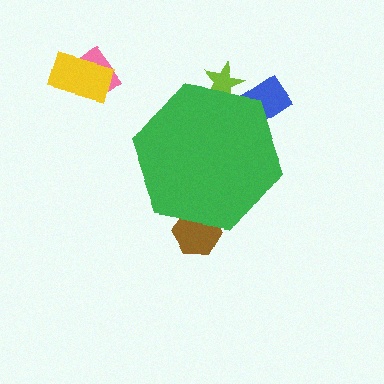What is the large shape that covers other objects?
A green hexagon.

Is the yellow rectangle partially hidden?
No, the yellow rectangle is fully visible.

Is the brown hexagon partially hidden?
Yes, the brown hexagon is partially hidden behind the green hexagon.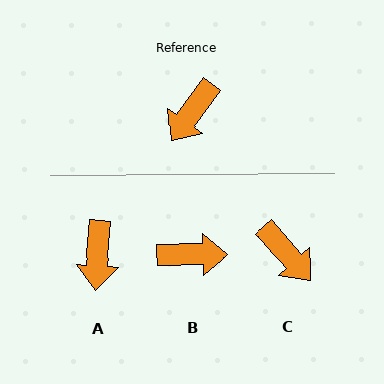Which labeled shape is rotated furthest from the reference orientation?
B, about 127 degrees away.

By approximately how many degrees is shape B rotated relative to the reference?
Approximately 127 degrees counter-clockwise.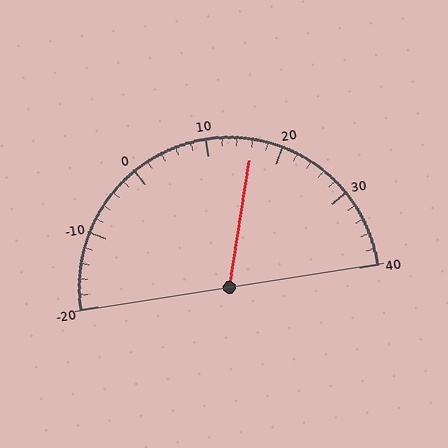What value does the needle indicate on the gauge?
The needle indicates approximately 16.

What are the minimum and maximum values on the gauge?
The gauge ranges from -20 to 40.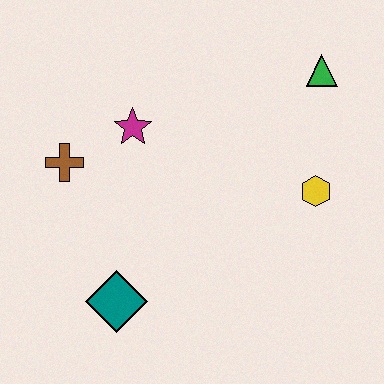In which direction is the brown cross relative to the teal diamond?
The brown cross is above the teal diamond.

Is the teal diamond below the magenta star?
Yes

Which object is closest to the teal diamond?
The brown cross is closest to the teal diamond.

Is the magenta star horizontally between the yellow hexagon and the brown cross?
Yes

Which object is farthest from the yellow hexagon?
The brown cross is farthest from the yellow hexagon.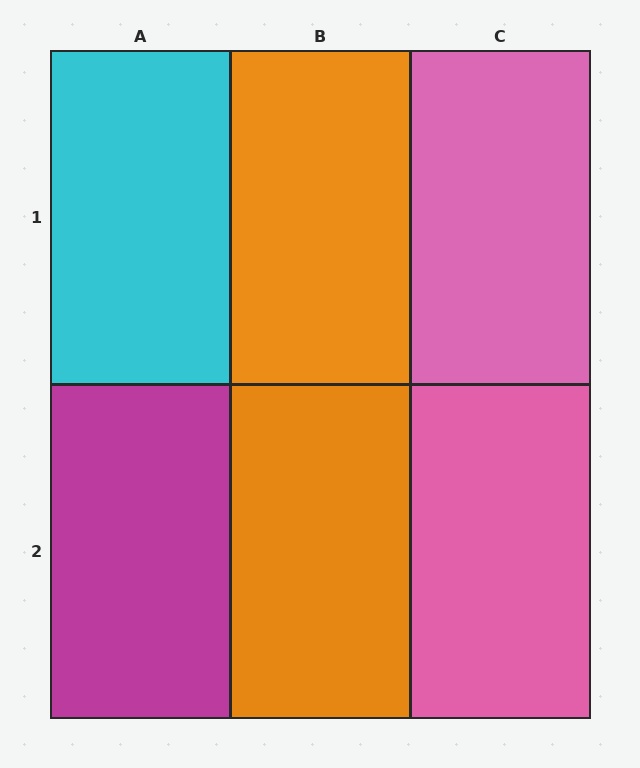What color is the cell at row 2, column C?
Pink.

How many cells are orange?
2 cells are orange.